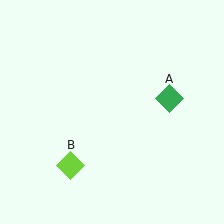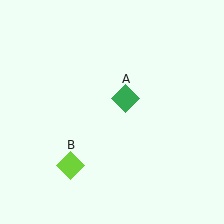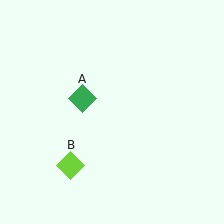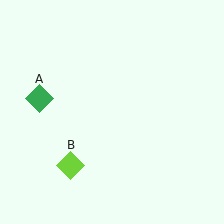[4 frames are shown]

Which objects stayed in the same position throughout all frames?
Lime diamond (object B) remained stationary.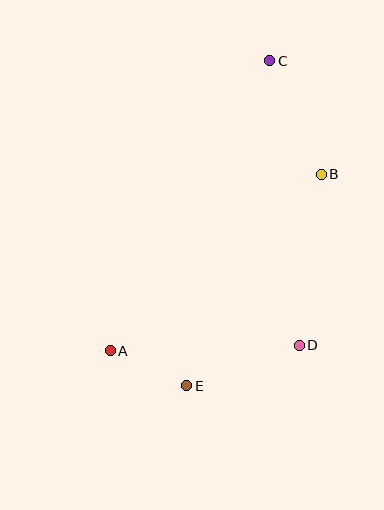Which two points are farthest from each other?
Points C and E are farthest from each other.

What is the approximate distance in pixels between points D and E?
The distance between D and E is approximately 119 pixels.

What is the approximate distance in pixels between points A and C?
The distance between A and C is approximately 331 pixels.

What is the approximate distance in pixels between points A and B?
The distance between A and B is approximately 275 pixels.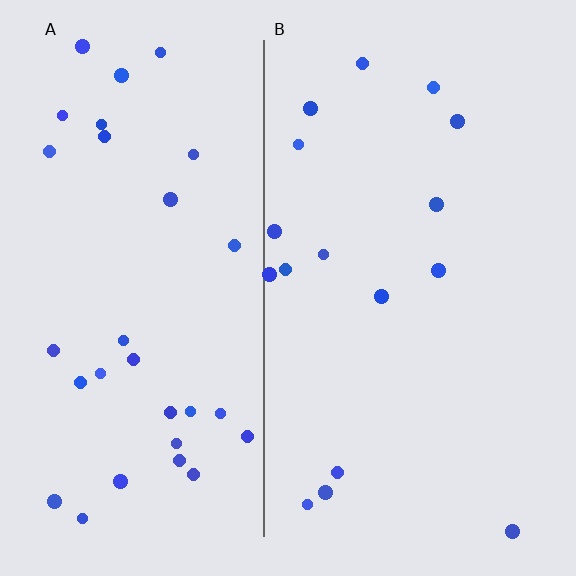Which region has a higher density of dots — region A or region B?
A (the left).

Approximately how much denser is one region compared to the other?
Approximately 1.9× — region A over region B.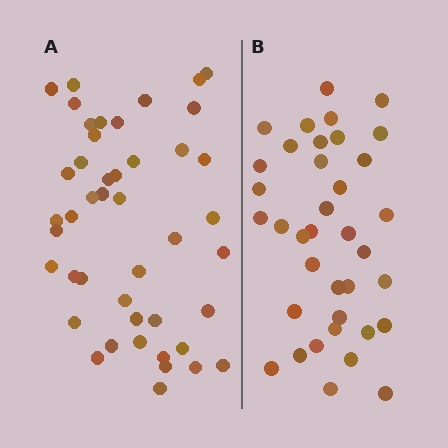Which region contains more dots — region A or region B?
Region A (the left region) has more dots.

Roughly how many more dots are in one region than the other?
Region A has roughly 8 or so more dots than region B.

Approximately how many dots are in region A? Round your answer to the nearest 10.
About 40 dots. (The exact count is 45, which rounds to 40.)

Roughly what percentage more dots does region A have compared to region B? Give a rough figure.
About 20% more.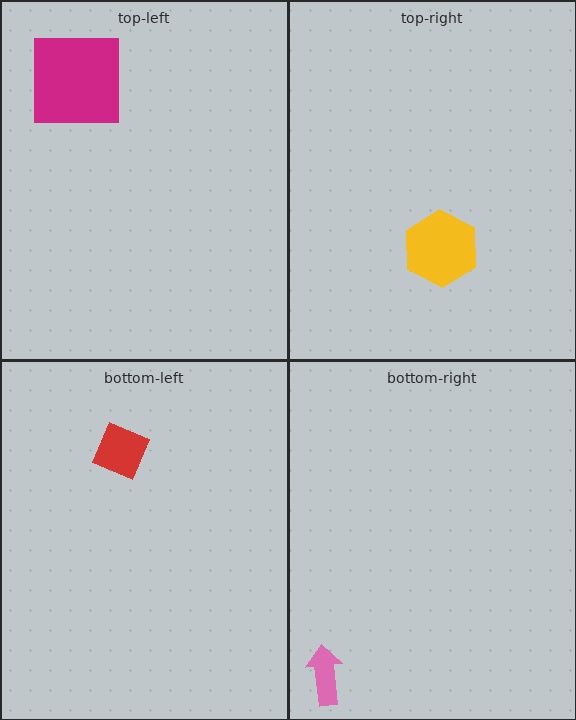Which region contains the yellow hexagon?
The top-right region.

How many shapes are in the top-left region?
1.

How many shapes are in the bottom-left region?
1.